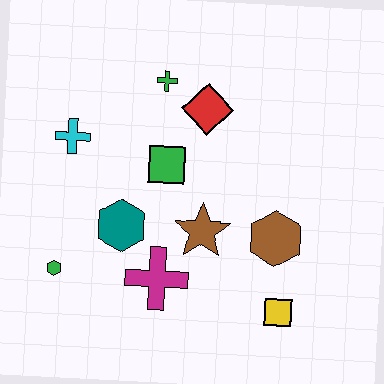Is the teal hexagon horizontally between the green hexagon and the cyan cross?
No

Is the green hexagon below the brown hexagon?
Yes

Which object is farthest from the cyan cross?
The yellow square is farthest from the cyan cross.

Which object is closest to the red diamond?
The green cross is closest to the red diamond.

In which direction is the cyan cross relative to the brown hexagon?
The cyan cross is to the left of the brown hexagon.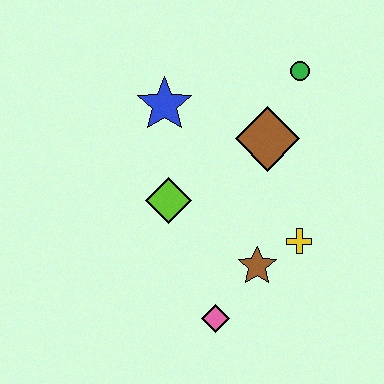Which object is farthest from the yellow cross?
The blue star is farthest from the yellow cross.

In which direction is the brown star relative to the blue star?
The brown star is below the blue star.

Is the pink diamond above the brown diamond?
No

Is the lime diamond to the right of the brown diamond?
No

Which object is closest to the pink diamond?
The brown star is closest to the pink diamond.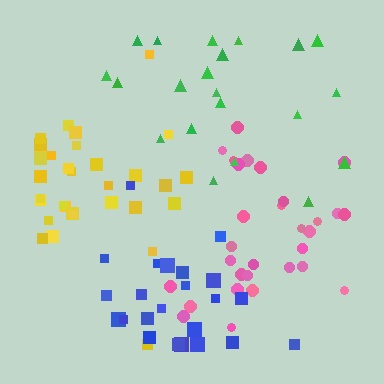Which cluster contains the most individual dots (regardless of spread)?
Yellow (32).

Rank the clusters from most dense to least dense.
blue, yellow, pink, green.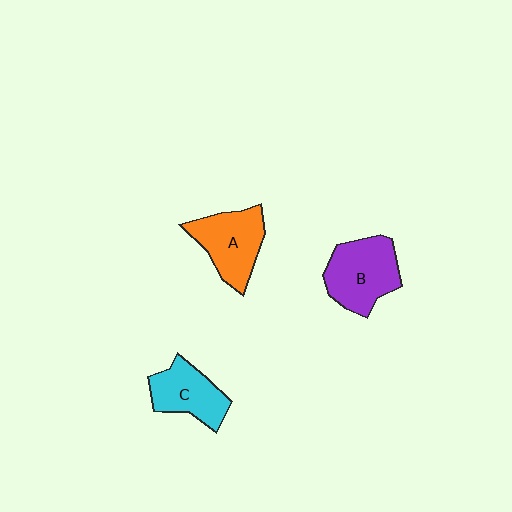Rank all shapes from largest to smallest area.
From largest to smallest: B (purple), A (orange), C (cyan).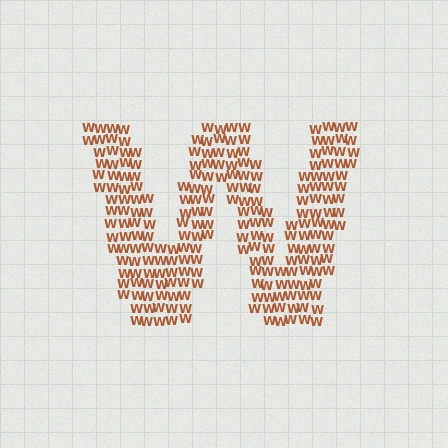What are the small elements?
The small elements are letter W's.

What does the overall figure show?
The overall figure shows the letter W.